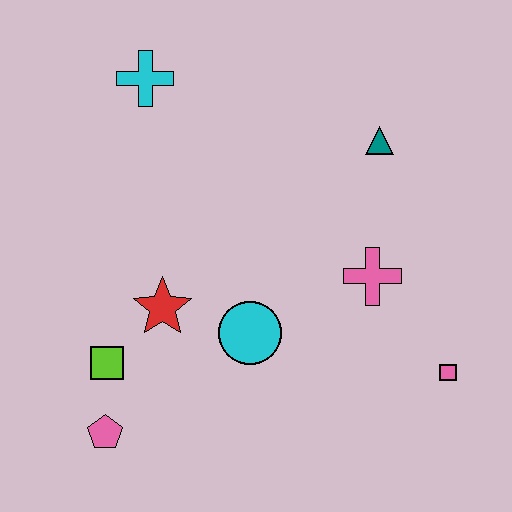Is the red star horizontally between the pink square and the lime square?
Yes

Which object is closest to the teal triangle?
The pink cross is closest to the teal triangle.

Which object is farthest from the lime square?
The teal triangle is farthest from the lime square.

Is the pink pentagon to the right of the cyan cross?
No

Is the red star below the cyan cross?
Yes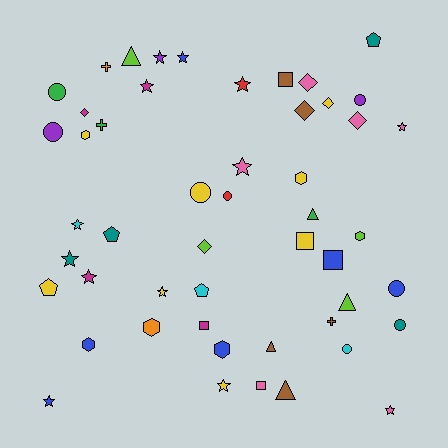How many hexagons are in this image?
There are 6 hexagons.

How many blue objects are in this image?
There are 6 blue objects.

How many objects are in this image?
There are 50 objects.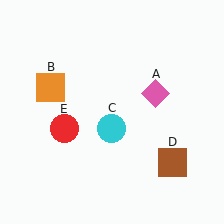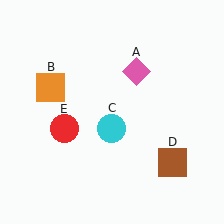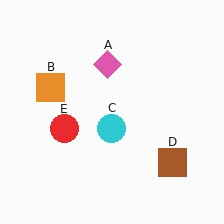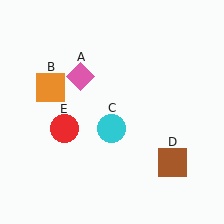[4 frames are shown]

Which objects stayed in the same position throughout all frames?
Orange square (object B) and cyan circle (object C) and brown square (object D) and red circle (object E) remained stationary.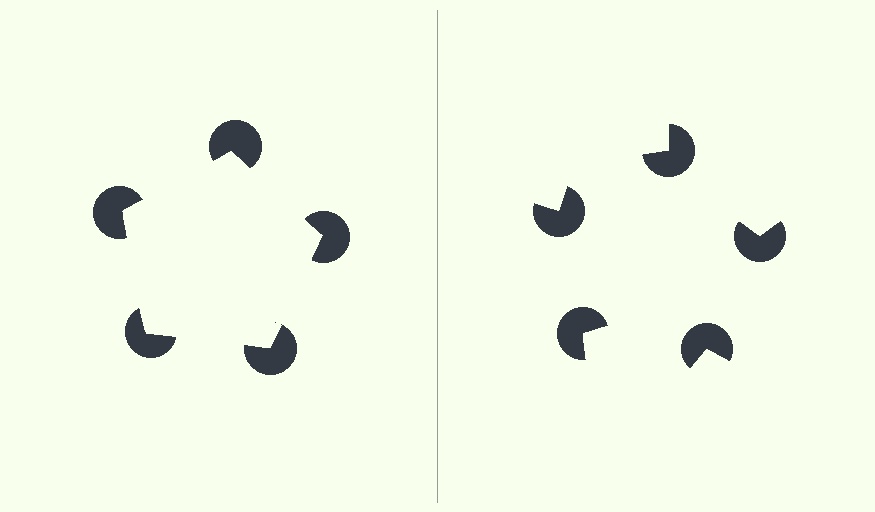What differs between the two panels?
The pac-man discs are positioned identically on both sides; only the wedge orientations differ. On the left they align to a pentagon; on the right they are misaligned.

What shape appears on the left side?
An illusory pentagon.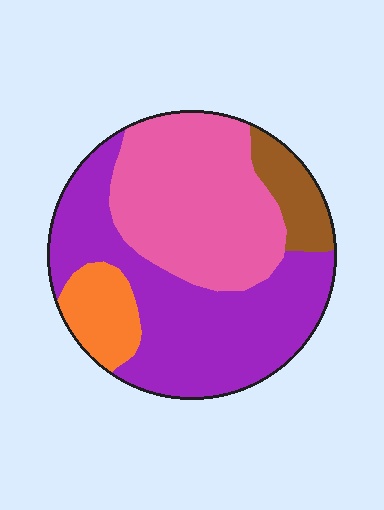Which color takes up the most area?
Purple, at roughly 45%.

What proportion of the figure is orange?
Orange takes up about one tenth (1/10) of the figure.